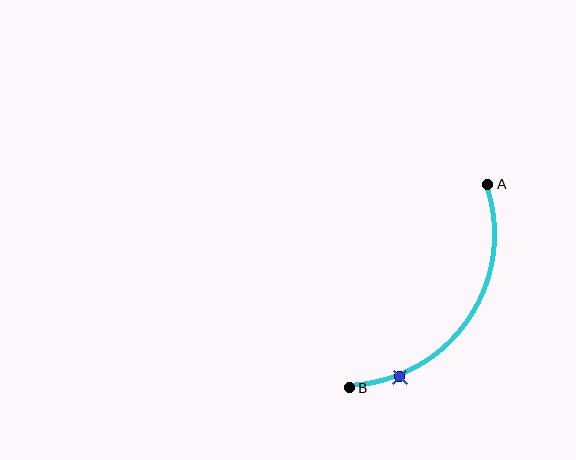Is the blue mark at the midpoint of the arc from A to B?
No. The blue mark lies on the arc but is closer to endpoint B. The arc midpoint would be at the point on the curve equidistant along the arc from both A and B.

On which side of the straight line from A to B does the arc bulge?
The arc bulges below and to the right of the straight line connecting A and B.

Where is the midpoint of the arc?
The arc midpoint is the point on the curve farthest from the straight line joining A and B. It sits below and to the right of that line.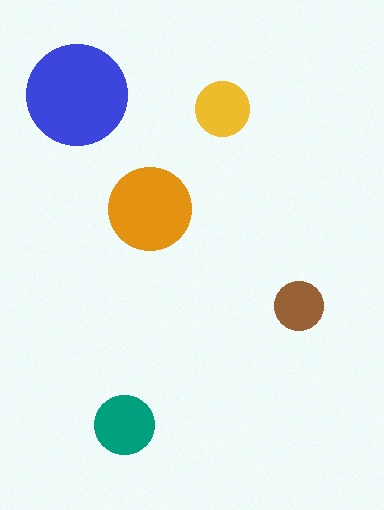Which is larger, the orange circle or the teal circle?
The orange one.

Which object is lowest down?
The teal circle is bottommost.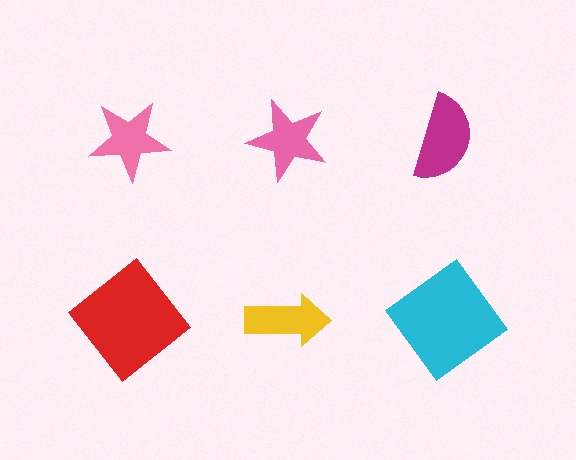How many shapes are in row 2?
3 shapes.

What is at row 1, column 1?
A pink star.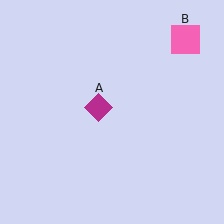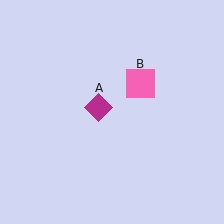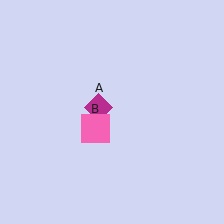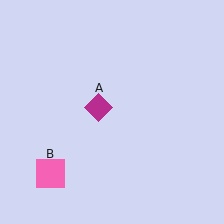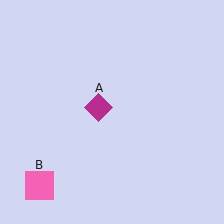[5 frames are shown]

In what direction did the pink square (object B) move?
The pink square (object B) moved down and to the left.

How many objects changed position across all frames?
1 object changed position: pink square (object B).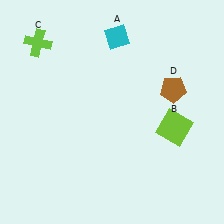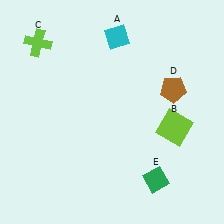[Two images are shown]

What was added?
A green diamond (E) was added in Image 2.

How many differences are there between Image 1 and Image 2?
There is 1 difference between the two images.